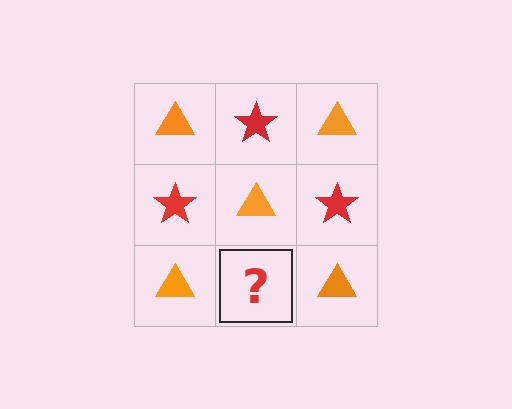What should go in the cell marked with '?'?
The missing cell should contain a red star.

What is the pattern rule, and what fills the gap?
The rule is that it alternates orange triangle and red star in a checkerboard pattern. The gap should be filled with a red star.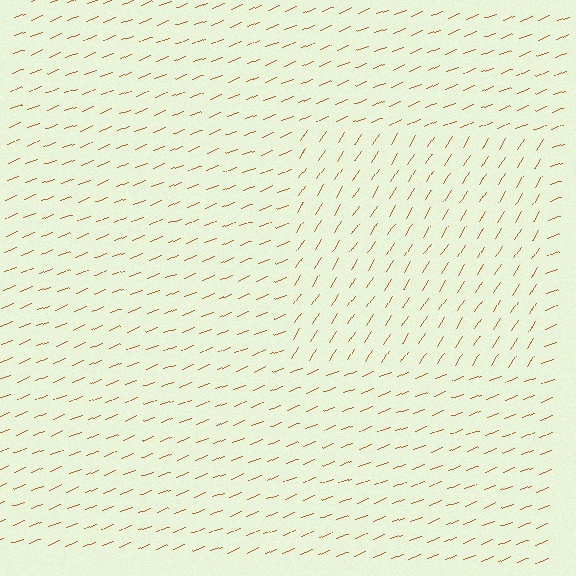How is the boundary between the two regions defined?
The boundary is defined purely by a change in line orientation (approximately 36 degrees difference). All lines are the same color and thickness.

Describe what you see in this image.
The image is filled with small brown line segments. A rectangle region in the image has lines oriented differently from the surrounding lines, creating a visible texture boundary.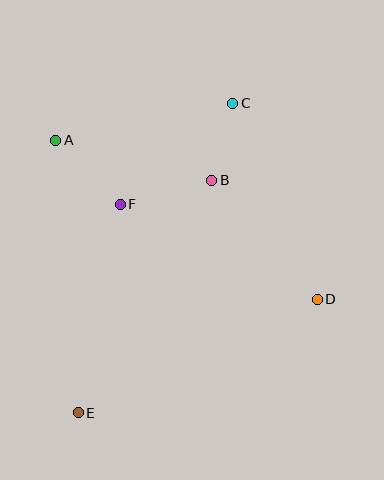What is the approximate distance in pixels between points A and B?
The distance between A and B is approximately 161 pixels.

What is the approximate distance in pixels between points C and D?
The distance between C and D is approximately 213 pixels.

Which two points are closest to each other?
Points B and C are closest to each other.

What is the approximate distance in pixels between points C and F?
The distance between C and F is approximately 151 pixels.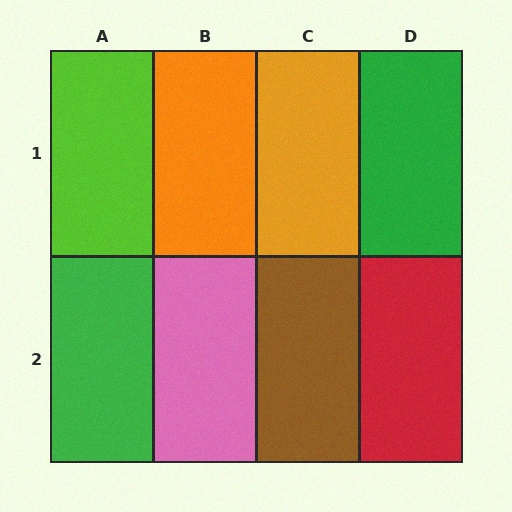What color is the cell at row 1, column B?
Orange.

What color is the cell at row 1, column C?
Orange.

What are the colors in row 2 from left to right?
Green, pink, brown, red.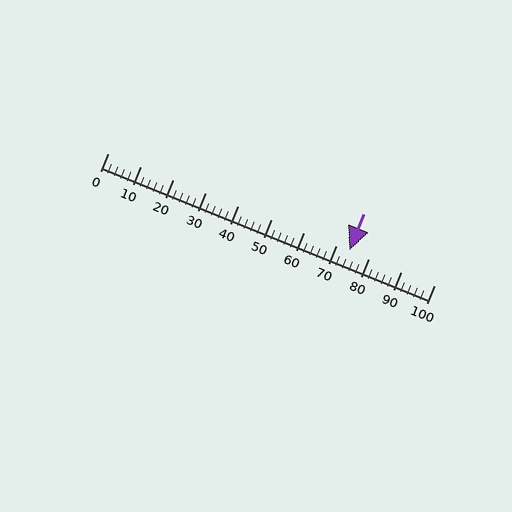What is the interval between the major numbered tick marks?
The major tick marks are spaced 10 units apart.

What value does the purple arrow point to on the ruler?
The purple arrow points to approximately 74.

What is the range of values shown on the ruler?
The ruler shows values from 0 to 100.